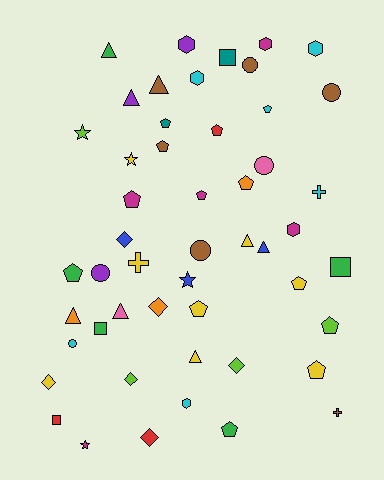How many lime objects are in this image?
There are 4 lime objects.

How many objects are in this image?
There are 50 objects.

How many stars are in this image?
There are 4 stars.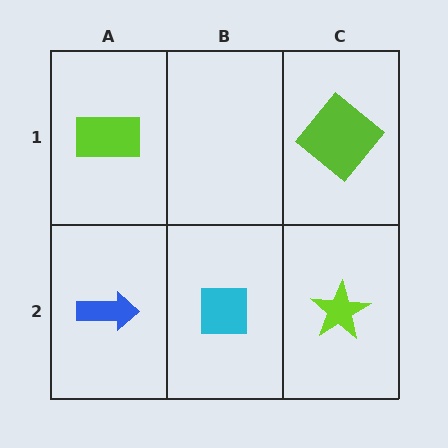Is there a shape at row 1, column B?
No, that cell is empty.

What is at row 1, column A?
A lime rectangle.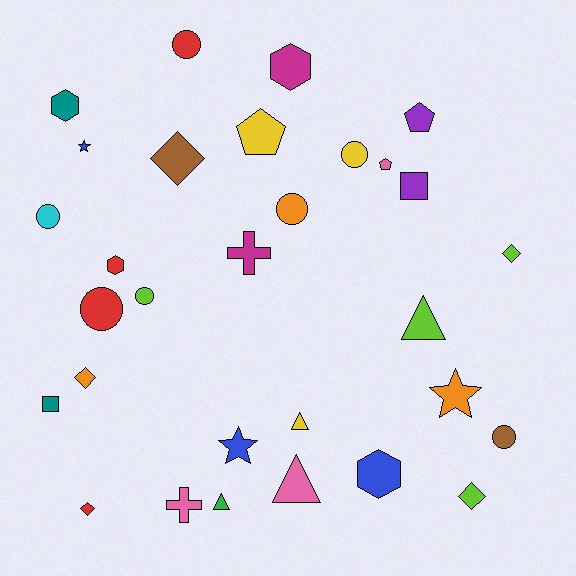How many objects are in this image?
There are 30 objects.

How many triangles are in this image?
There are 4 triangles.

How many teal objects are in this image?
There are 2 teal objects.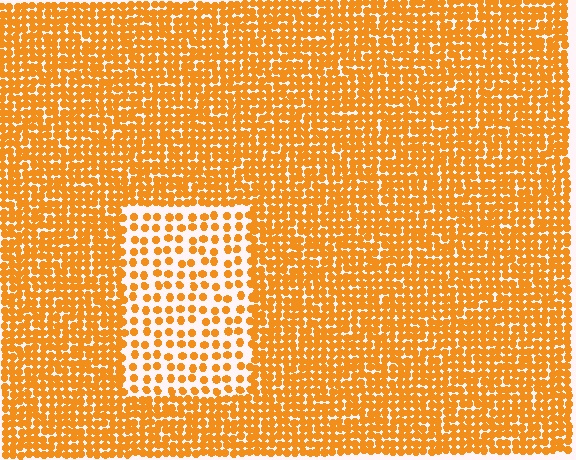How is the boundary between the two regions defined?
The boundary is defined by a change in element density (approximately 2.3x ratio). All elements are the same color, size, and shape.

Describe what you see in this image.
The image contains small orange elements arranged at two different densities. A rectangle-shaped region is visible where the elements are less densely packed than the surrounding area.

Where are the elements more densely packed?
The elements are more densely packed outside the rectangle boundary.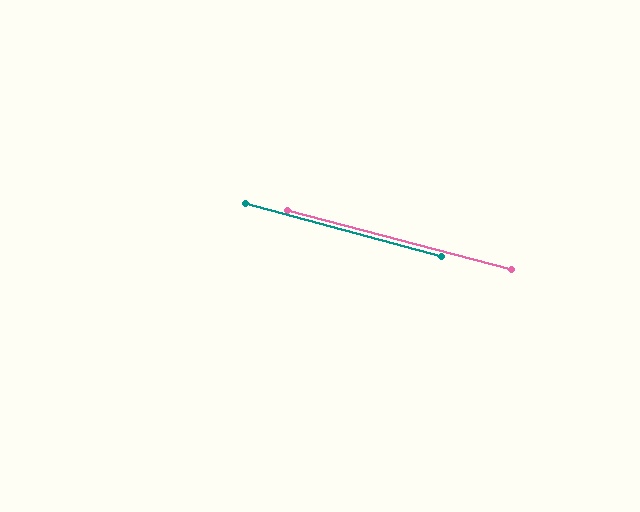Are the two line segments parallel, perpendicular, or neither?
Parallel — their directions differ by only 0.3°.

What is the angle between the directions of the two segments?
Approximately 0 degrees.